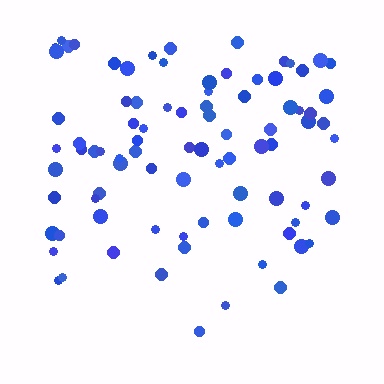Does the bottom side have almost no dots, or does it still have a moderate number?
Still a moderate number, just noticeably fewer than the top.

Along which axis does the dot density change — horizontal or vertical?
Vertical.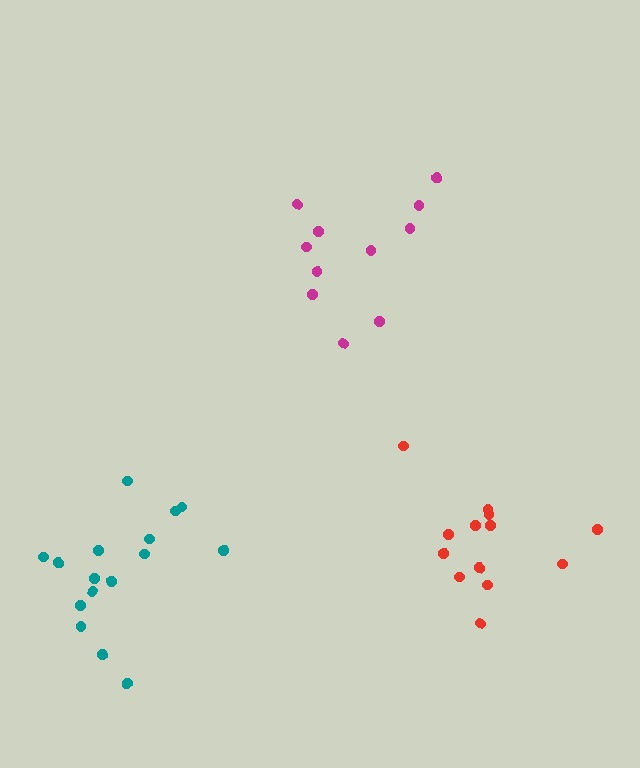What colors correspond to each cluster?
The clusters are colored: magenta, red, teal.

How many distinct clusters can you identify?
There are 3 distinct clusters.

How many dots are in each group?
Group 1: 11 dots, Group 2: 13 dots, Group 3: 16 dots (40 total).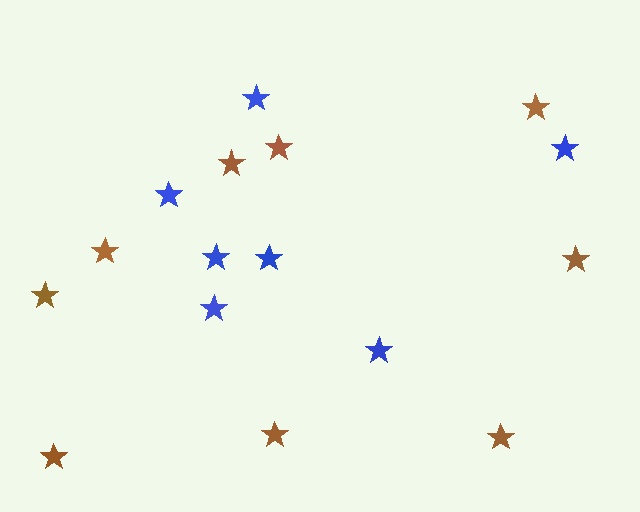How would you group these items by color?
There are 2 groups: one group of brown stars (9) and one group of blue stars (7).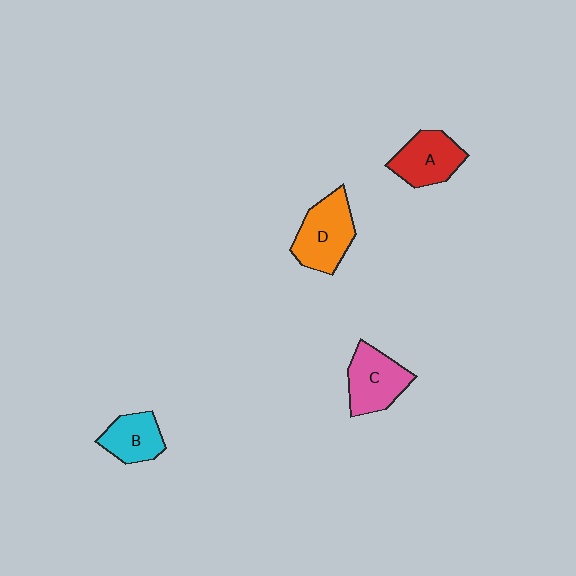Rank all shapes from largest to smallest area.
From largest to smallest: D (orange), C (pink), A (red), B (cyan).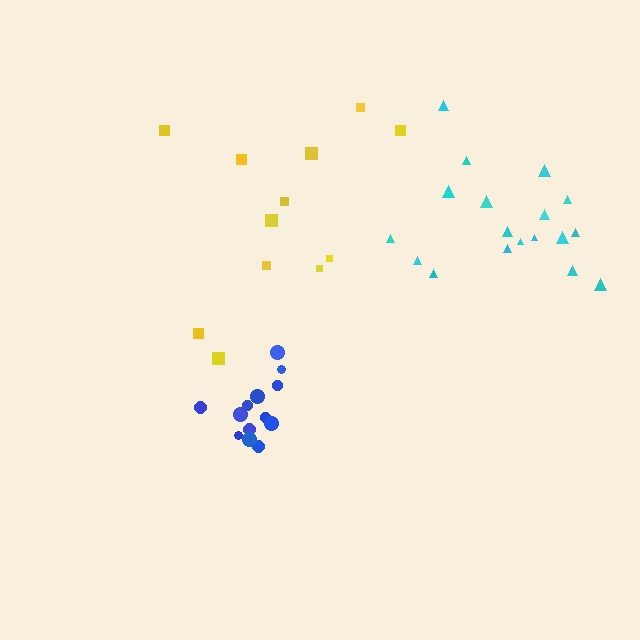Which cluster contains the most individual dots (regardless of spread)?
Cyan (18).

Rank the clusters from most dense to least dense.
blue, cyan, yellow.